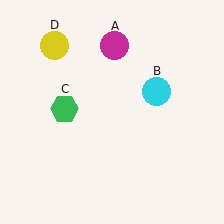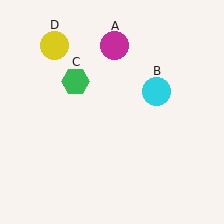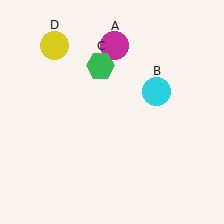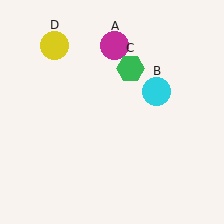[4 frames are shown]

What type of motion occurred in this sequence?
The green hexagon (object C) rotated clockwise around the center of the scene.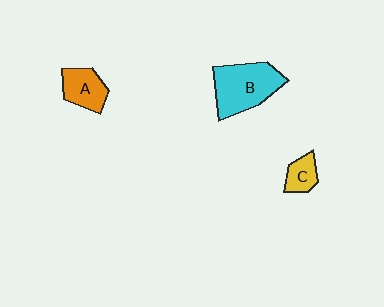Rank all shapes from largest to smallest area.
From largest to smallest: B (cyan), A (orange), C (yellow).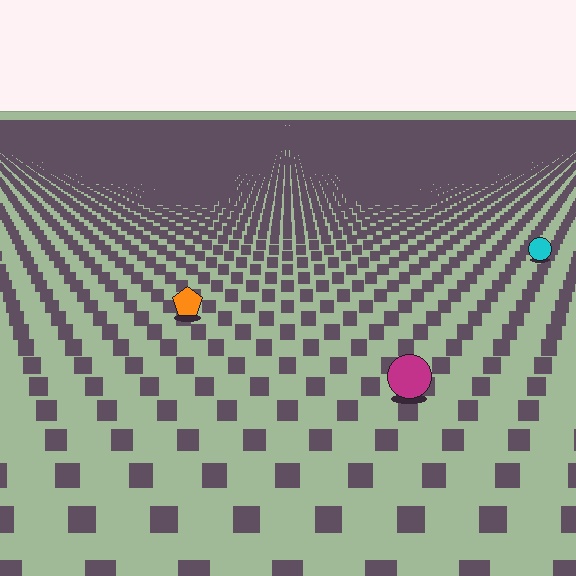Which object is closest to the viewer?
The magenta circle is closest. The texture marks near it are larger and more spread out.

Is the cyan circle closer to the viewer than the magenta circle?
No. The magenta circle is closer — you can tell from the texture gradient: the ground texture is coarser near it.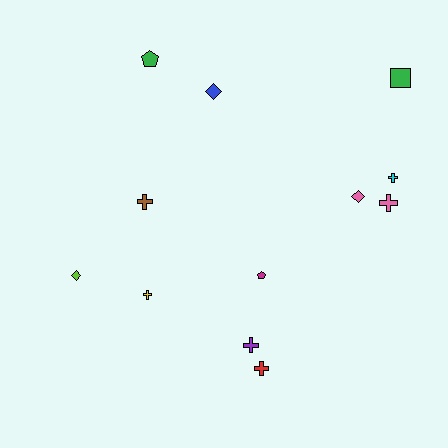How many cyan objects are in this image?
There is 1 cyan object.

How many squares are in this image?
There is 1 square.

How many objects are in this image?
There are 12 objects.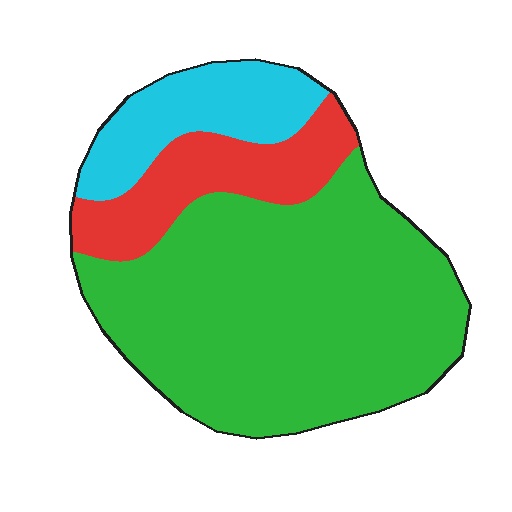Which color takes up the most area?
Green, at roughly 65%.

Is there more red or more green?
Green.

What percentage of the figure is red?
Red takes up about one sixth (1/6) of the figure.